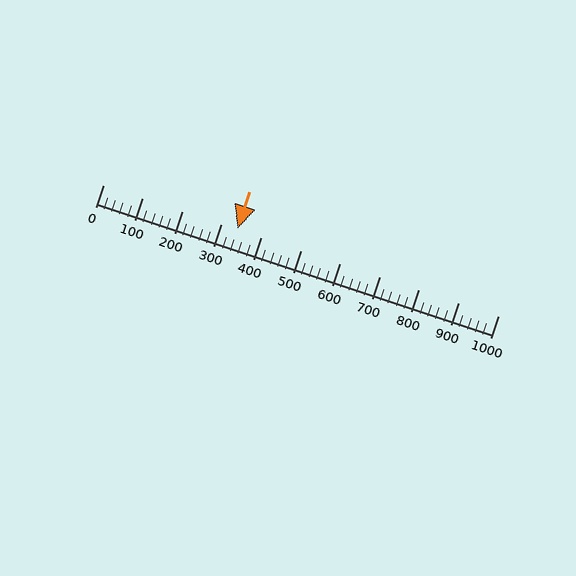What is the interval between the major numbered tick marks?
The major tick marks are spaced 100 units apart.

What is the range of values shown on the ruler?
The ruler shows values from 0 to 1000.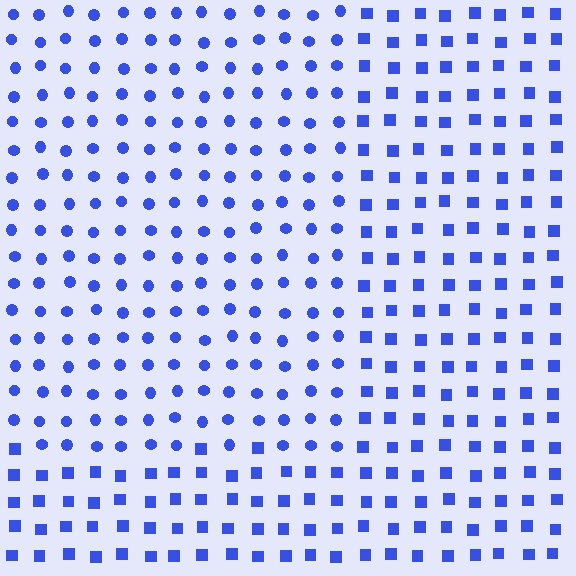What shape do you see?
I see a rectangle.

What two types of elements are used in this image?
The image uses circles inside the rectangle region and squares outside it.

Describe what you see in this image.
The image is filled with small blue elements arranged in a uniform grid. A rectangle-shaped region contains circles, while the surrounding area contains squares. The boundary is defined purely by the change in element shape.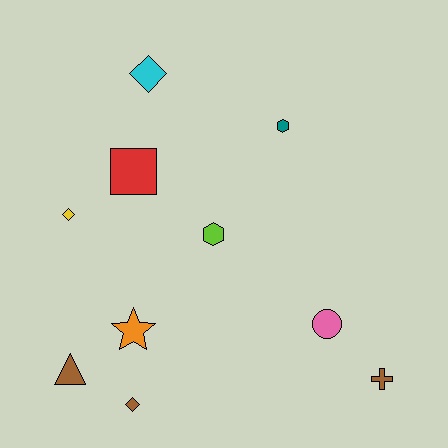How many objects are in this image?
There are 10 objects.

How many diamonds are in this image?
There are 3 diamonds.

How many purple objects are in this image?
There are no purple objects.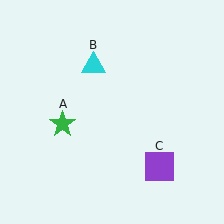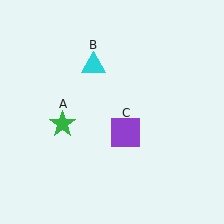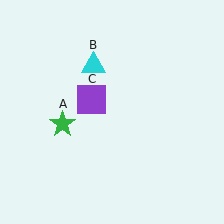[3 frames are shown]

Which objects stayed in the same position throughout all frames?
Green star (object A) and cyan triangle (object B) remained stationary.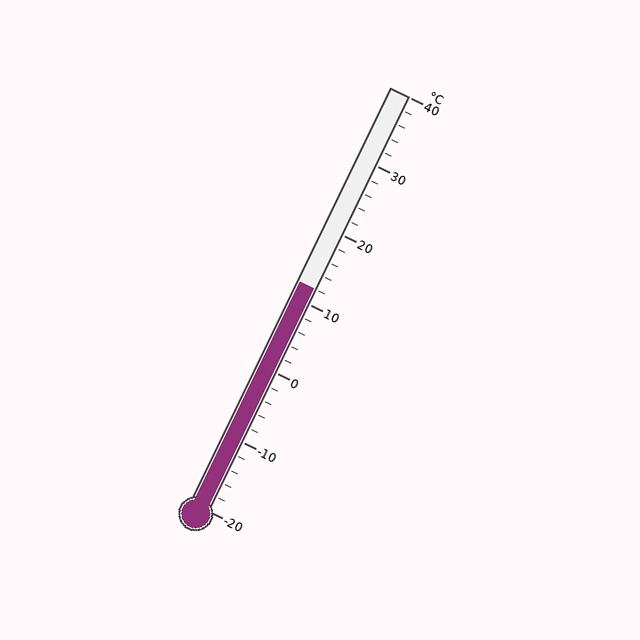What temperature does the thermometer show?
The thermometer shows approximately 12°C.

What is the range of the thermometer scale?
The thermometer scale ranges from -20°C to 40°C.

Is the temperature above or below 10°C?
The temperature is above 10°C.